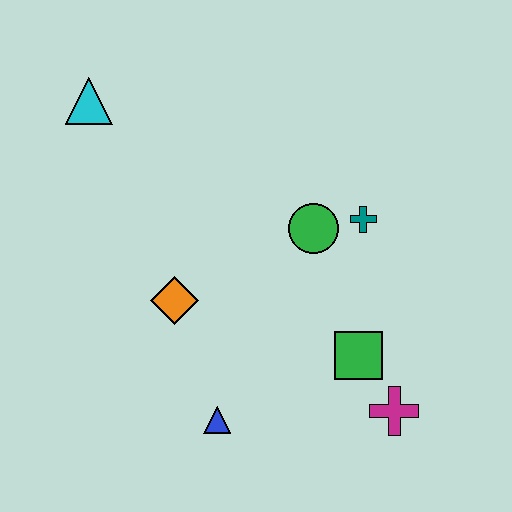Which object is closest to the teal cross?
The green circle is closest to the teal cross.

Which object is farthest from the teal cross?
The cyan triangle is farthest from the teal cross.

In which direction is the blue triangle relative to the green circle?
The blue triangle is below the green circle.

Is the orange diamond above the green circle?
No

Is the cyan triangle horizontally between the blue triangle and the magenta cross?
No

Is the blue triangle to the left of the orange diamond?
No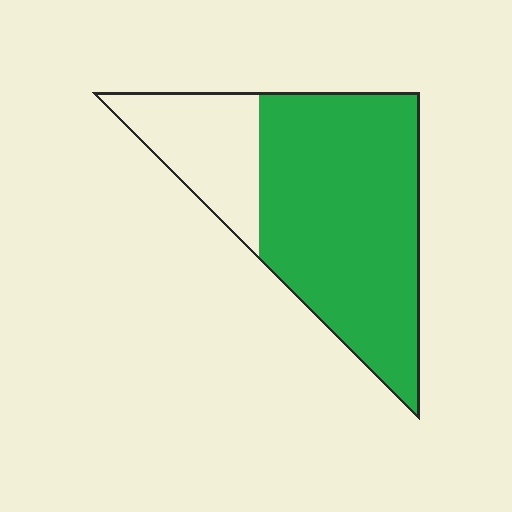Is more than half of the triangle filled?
Yes.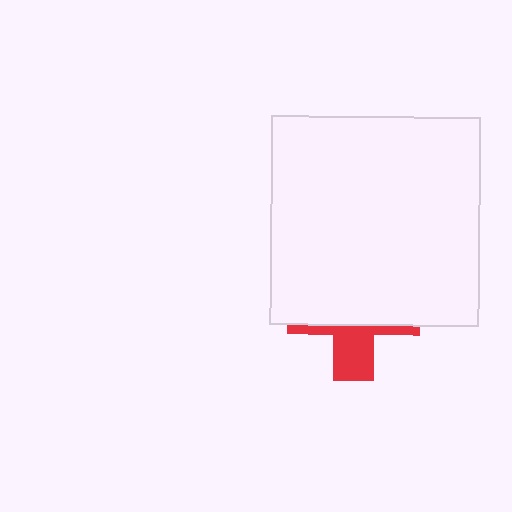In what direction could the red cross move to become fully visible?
The red cross could move down. That would shift it out from behind the white square entirely.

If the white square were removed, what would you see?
You would see the complete red cross.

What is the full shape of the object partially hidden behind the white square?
The partially hidden object is a red cross.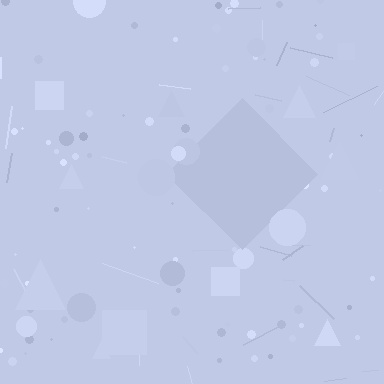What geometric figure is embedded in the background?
A diamond is embedded in the background.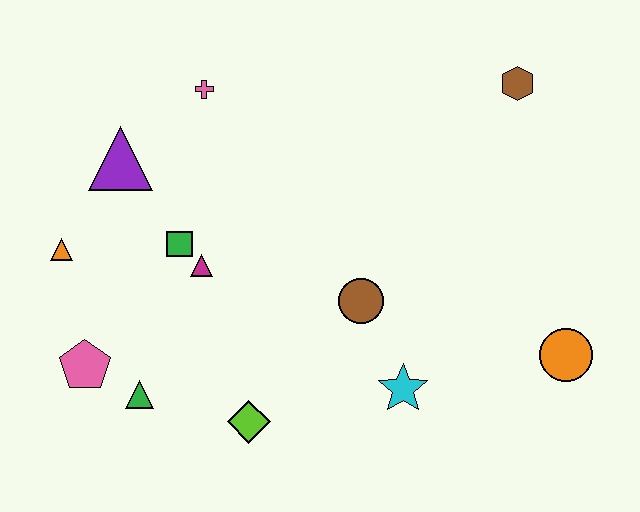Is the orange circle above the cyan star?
Yes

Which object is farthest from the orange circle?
The orange triangle is farthest from the orange circle.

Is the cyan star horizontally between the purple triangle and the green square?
No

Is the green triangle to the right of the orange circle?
No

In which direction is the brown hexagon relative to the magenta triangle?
The brown hexagon is to the right of the magenta triangle.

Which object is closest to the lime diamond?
The green triangle is closest to the lime diamond.